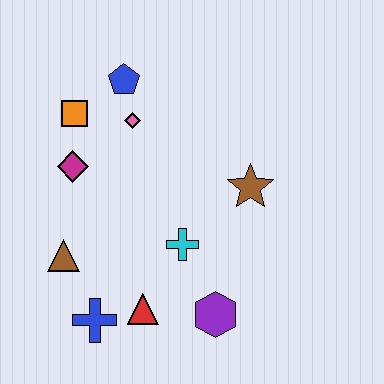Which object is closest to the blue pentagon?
The pink diamond is closest to the blue pentagon.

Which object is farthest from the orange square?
The purple hexagon is farthest from the orange square.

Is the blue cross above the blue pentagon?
No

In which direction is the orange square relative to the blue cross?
The orange square is above the blue cross.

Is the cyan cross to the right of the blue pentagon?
Yes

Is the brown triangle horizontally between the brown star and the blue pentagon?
No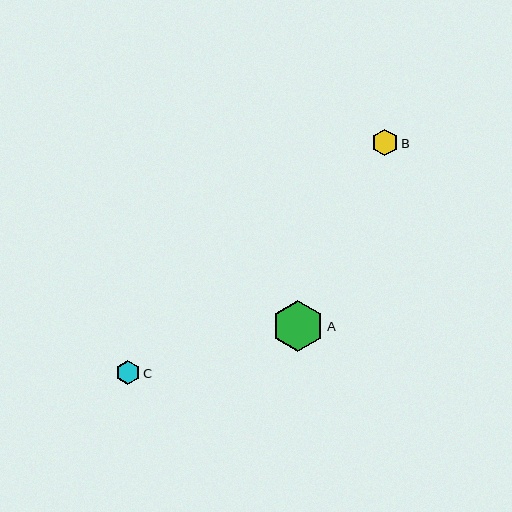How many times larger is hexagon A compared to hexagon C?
Hexagon A is approximately 2.1 times the size of hexagon C.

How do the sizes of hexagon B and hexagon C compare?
Hexagon B and hexagon C are approximately the same size.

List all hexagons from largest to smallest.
From largest to smallest: A, B, C.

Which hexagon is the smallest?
Hexagon C is the smallest with a size of approximately 24 pixels.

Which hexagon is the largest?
Hexagon A is the largest with a size of approximately 51 pixels.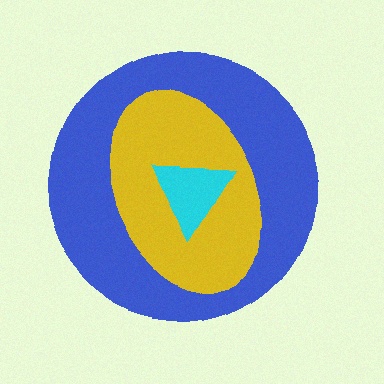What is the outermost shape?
The blue circle.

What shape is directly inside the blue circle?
The yellow ellipse.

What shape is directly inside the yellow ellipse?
The cyan triangle.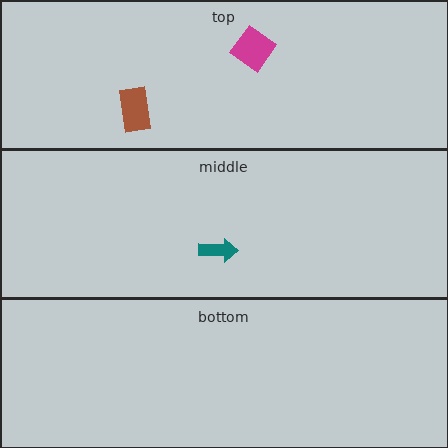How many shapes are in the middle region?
1.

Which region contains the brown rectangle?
The top region.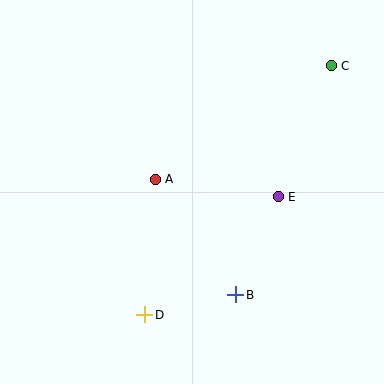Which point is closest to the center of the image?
Point A at (155, 179) is closest to the center.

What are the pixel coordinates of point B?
Point B is at (236, 295).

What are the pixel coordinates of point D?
Point D is at (145, 315).